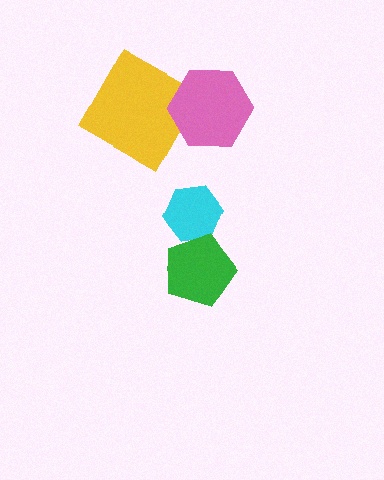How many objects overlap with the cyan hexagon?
1 object overlaps with the cyan hexagon.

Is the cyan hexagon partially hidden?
Yes, it is partially covered by another shape.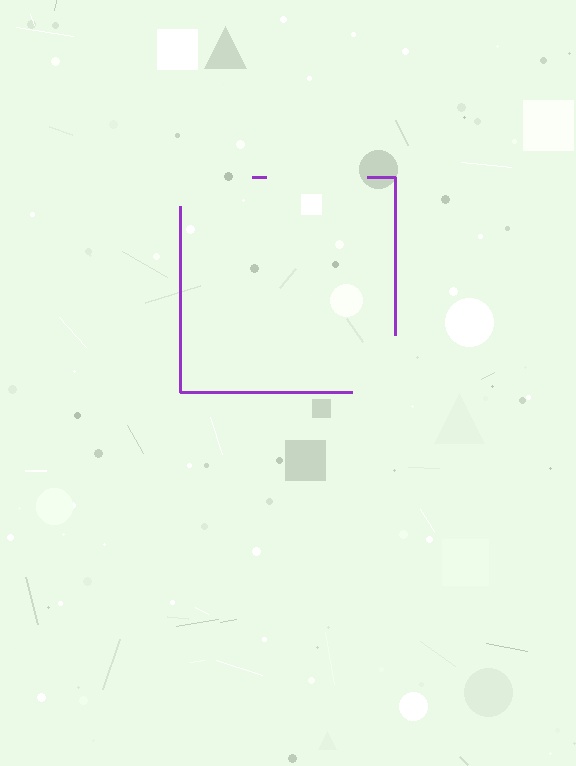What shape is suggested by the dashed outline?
The dashed outline suggests a square.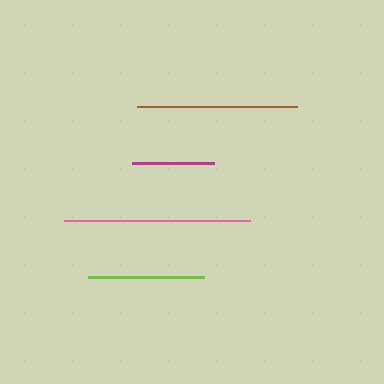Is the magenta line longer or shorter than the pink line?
The pink line is longer than the magenta line.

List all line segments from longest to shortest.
From longest to shortest: pink, brown, lime, magenta.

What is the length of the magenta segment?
The magenta segment is approximately 82 pixels long.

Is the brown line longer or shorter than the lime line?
The brown line is longer than the lime line.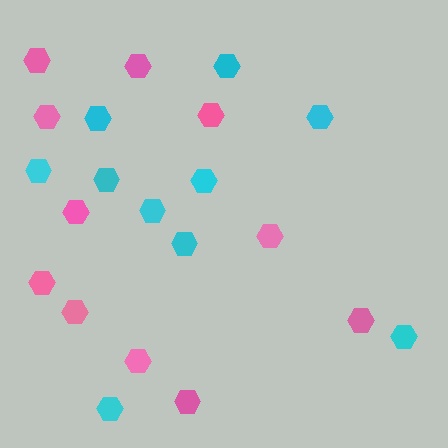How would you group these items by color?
There are 2 groups: one group of cyan hexagons (10) and one group of pink hexagons (11).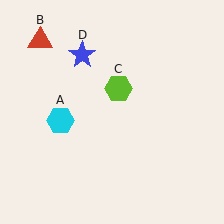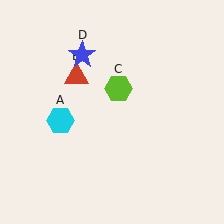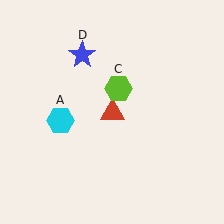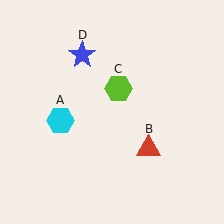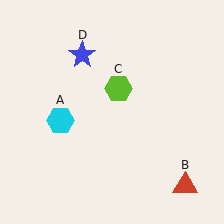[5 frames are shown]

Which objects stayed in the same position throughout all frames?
Cyan hexagon (object A) and lime hexagon (object C) and blue star (object D) remained stationary.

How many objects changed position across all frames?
1 object changed position: red triangle (object B).